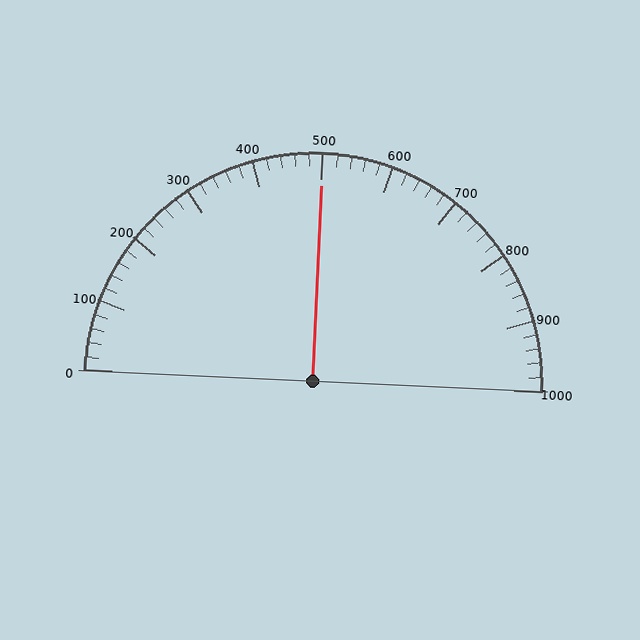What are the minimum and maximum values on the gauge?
The gauge ranges from 0 to 1000.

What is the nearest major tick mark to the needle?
The nearest major tick mark is 500.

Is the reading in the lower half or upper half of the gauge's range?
The reading is in the upper half of the range (0 to 1000).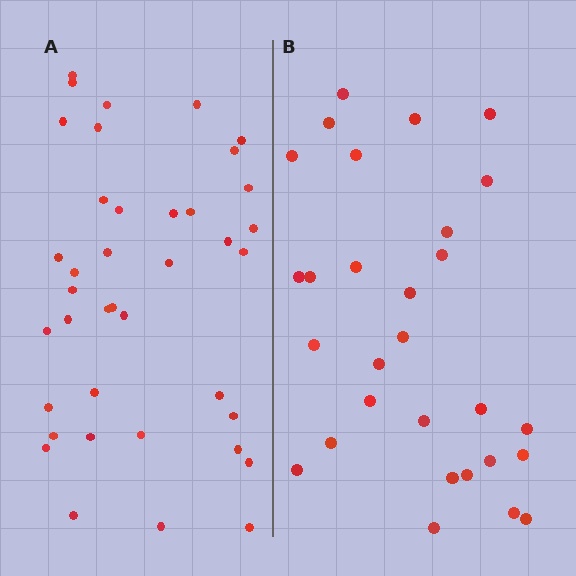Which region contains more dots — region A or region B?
Region A (the left region) has more dots.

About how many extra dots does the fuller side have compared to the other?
Region A has roughly 10 or so more dots than region B.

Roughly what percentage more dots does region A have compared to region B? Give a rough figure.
About 35% more.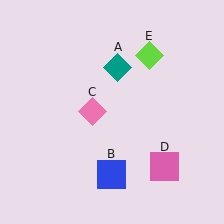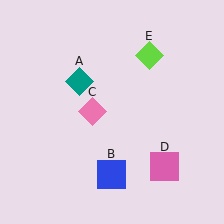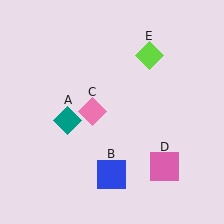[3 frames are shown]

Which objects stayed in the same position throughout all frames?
Blue square (object B) and pink diamond (object C) and pink square (object D) and lime diamond (object E) remained stationary.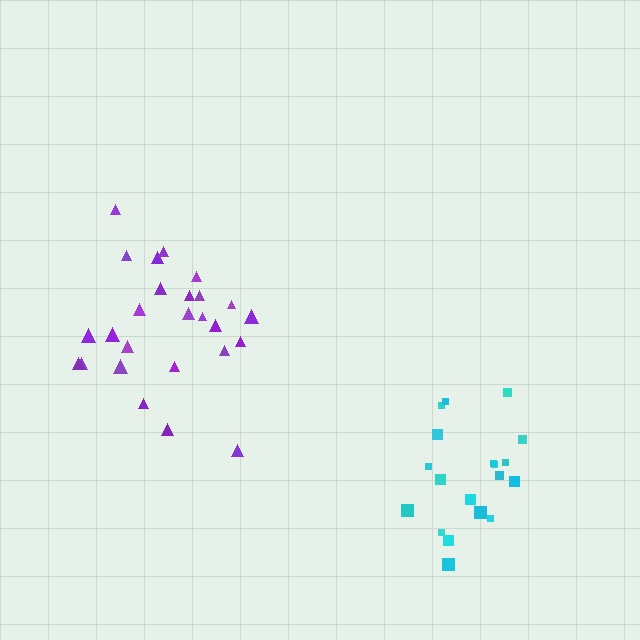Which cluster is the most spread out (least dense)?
Cyan.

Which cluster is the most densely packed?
Purple.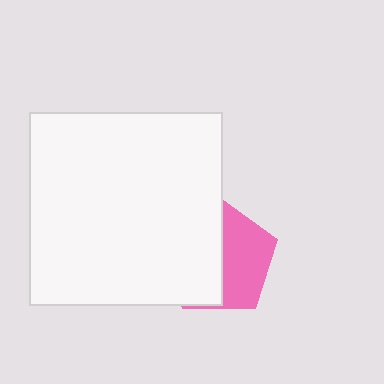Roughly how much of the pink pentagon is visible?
About half of it is visible (roughly 46%).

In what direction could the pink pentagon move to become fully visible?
The pink pentagon could move right. That would shift it out from behind the white square entirely.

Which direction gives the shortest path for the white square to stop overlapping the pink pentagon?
Moving left gives the shortest separation.